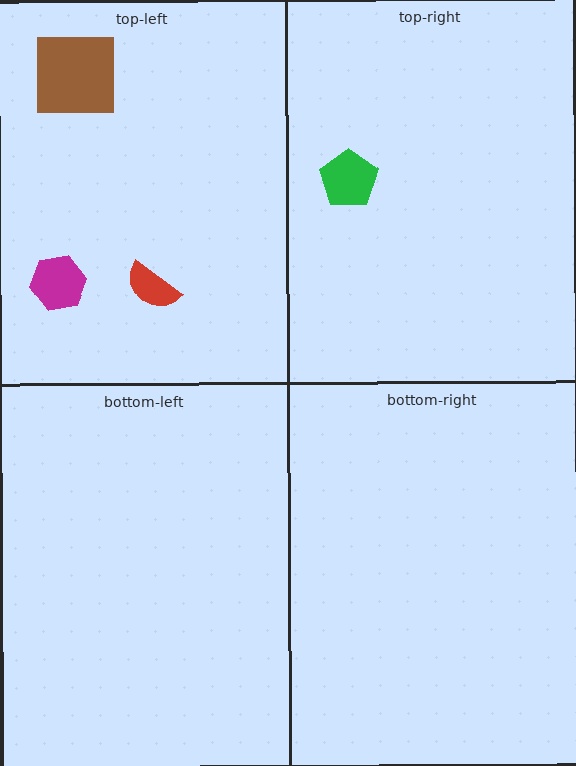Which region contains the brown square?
The top-left region.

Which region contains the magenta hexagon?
The top-left region.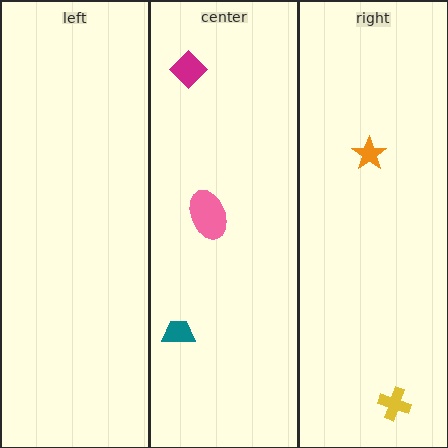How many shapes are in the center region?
3.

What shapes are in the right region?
The orange star, the yellow cross.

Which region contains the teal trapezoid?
The center region.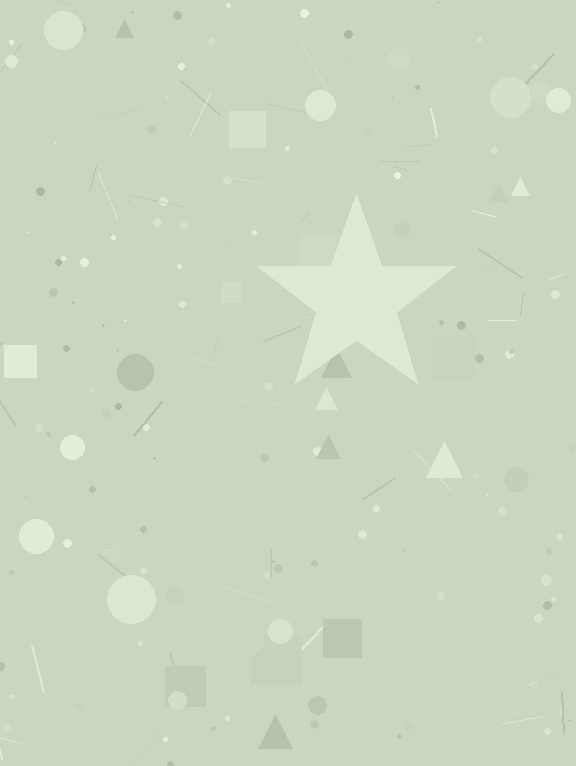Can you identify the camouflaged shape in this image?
The camouflaged shape is a star.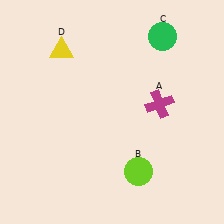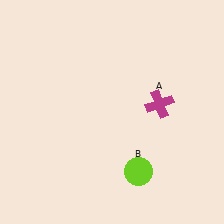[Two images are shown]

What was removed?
The yellow triangle (D), the green circle (C) were removed in Image 2.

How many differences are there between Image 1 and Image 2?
There are 2 differences between the two images.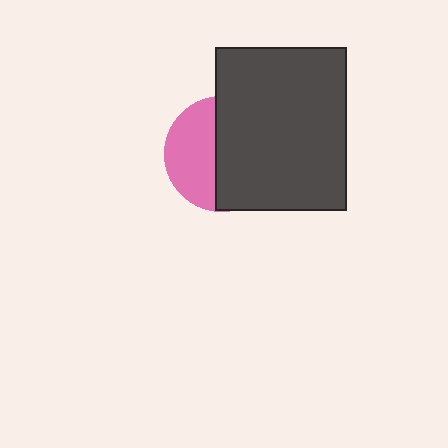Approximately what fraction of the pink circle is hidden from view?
Roughly 57% of the pink circle is hidden behind the dark gray rectangle.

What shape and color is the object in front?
The object in front is a dark gray rectangle.